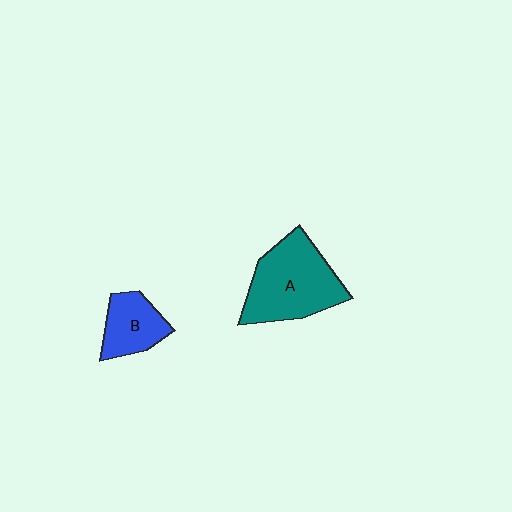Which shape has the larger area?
Shape A (teal).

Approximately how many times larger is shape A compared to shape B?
Approximately 1.9 times.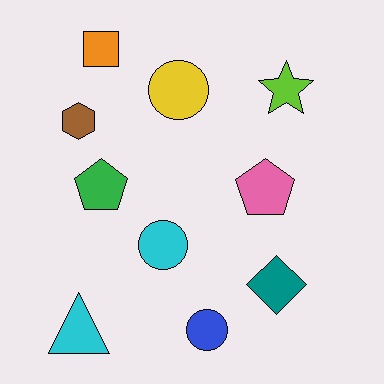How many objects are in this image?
There are 10 objects.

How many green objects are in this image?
There is 1 green object.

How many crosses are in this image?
There are no crosses.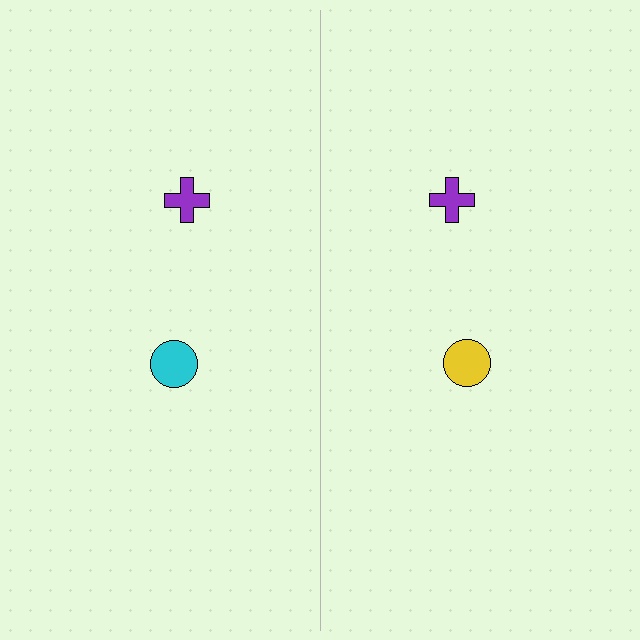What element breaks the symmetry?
The yellow circle on the right side breaks the symmetry — its mirror counterpart is cyan.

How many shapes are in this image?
There are 4 shapes in this image.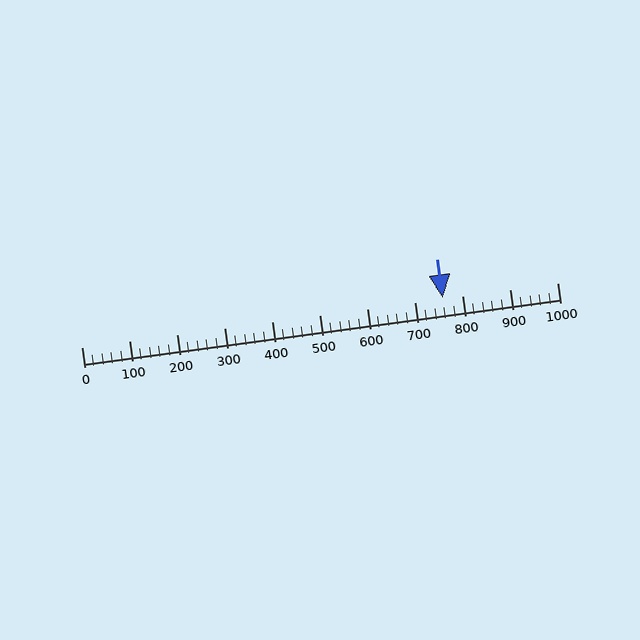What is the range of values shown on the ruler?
The ruler shows values from 0 to 1000.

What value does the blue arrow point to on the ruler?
The blue arrow points to approximately 760.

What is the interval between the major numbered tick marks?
The major tick marks are spaced 100 units apart.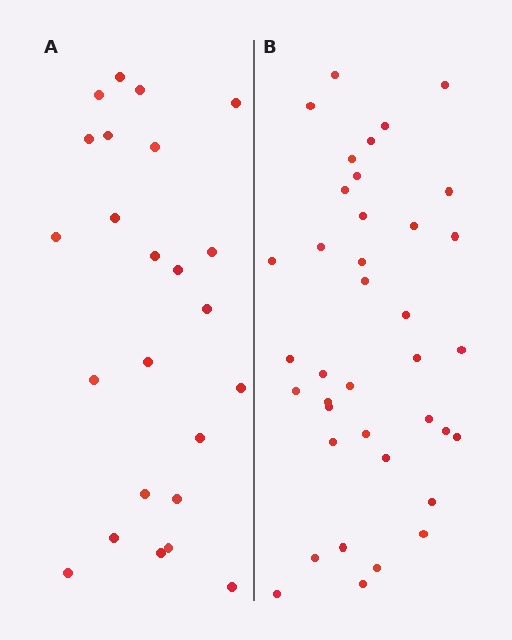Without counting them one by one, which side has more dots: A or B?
Region B (the right region) has more dots.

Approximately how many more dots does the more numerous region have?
Region B has approximately 15 more dots than region A.